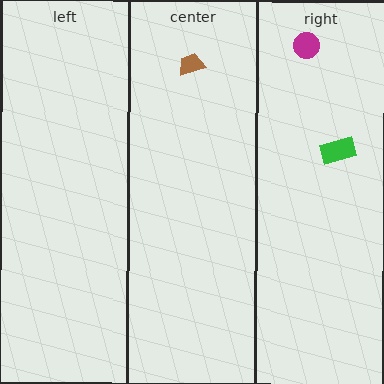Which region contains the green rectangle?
The right region.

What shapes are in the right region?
The green rectangle, the magenta circle.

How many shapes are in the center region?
1.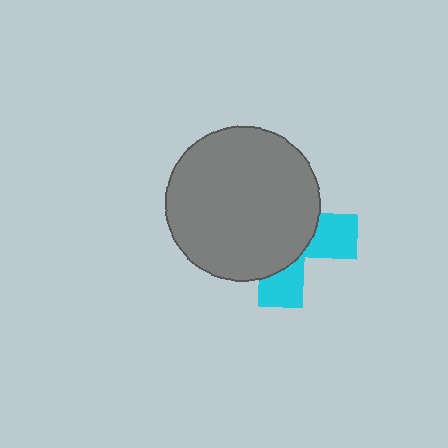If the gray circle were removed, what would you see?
You would see the complete cyan cross.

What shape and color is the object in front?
The object in front is a gray circle.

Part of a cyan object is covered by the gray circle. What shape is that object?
It is a cross.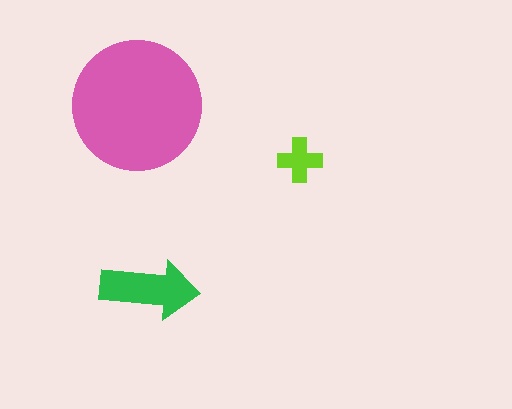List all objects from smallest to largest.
The lime cross, the green arrow, the pink circle.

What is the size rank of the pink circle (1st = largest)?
1st.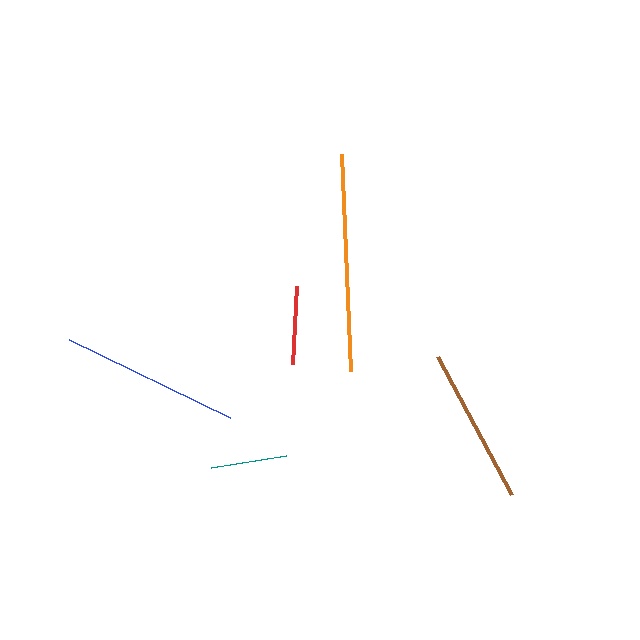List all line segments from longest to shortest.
From longest to shortest: orange, blue, brown, red, teal.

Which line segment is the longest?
The orange line is the longest at approximately 217 pixels.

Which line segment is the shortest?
The teal line is the shortest at approximately 77 pixels.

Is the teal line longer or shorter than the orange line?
The orange line is longer than the teal line.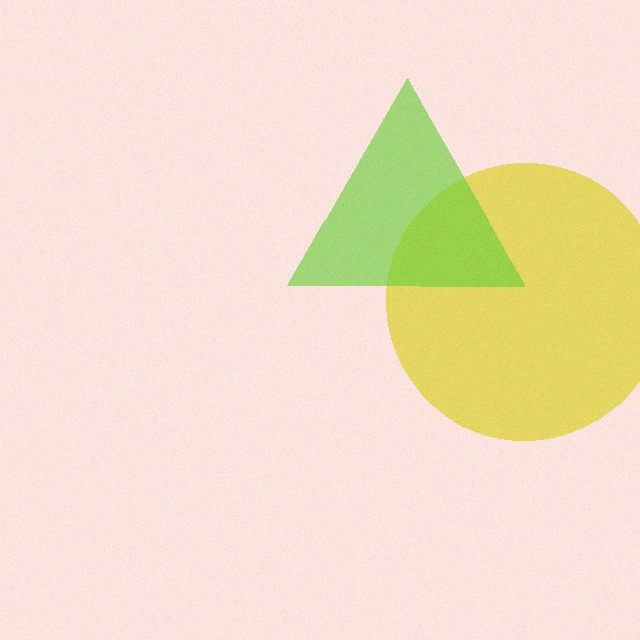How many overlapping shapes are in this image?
There are 2 overlapping shapes in the image.